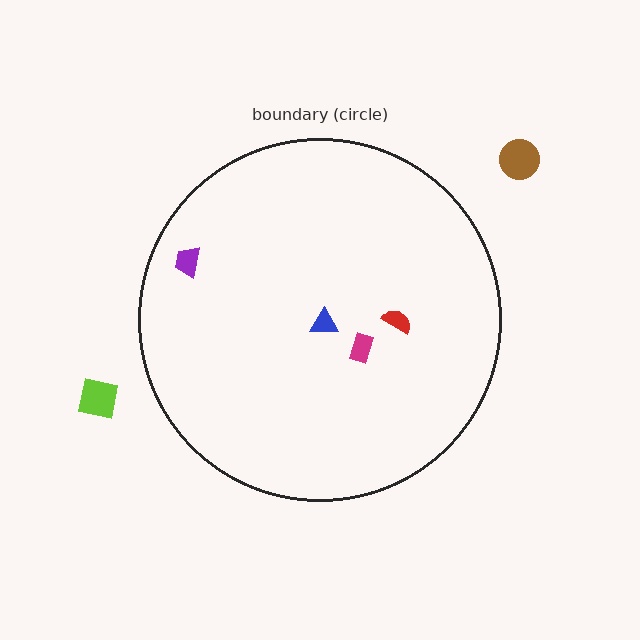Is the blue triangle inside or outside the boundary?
Inside.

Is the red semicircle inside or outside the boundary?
Inside.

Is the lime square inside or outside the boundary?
Outside.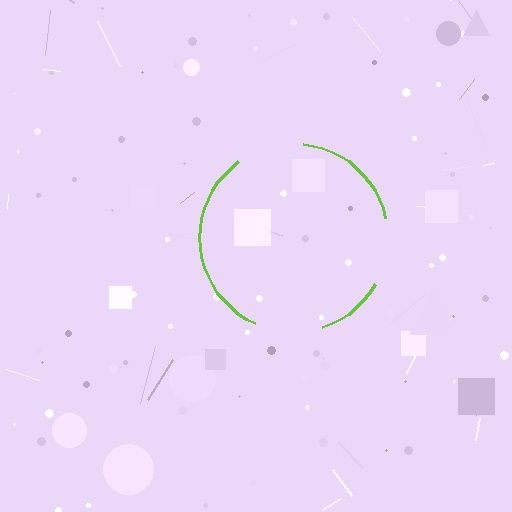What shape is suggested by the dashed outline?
The dashed outline suggests a circle.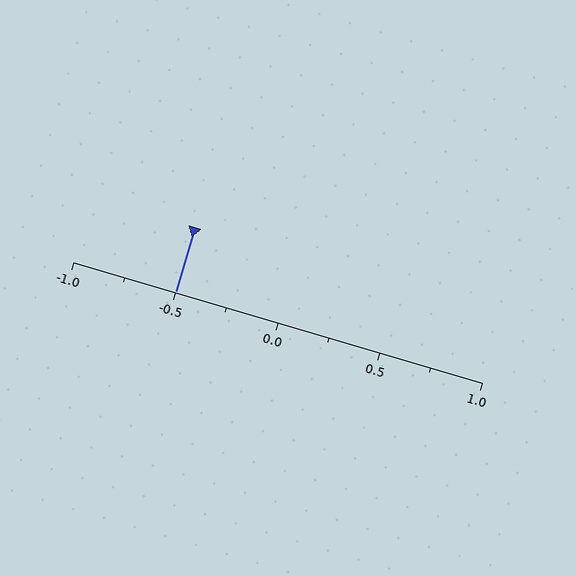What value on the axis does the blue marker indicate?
The marker indicates approximately -0.5.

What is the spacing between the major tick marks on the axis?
The major ticks are spaced 0.5 apart.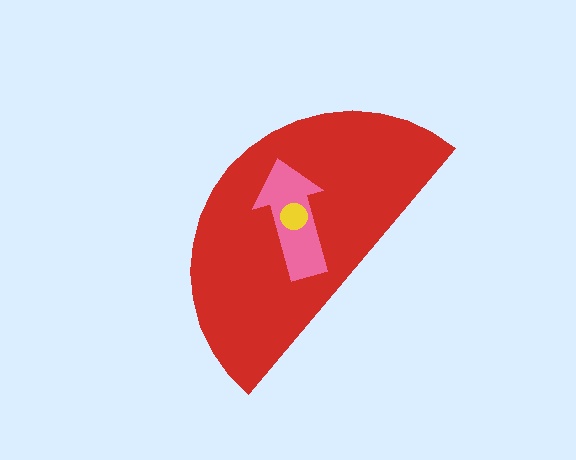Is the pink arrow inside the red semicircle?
Yes.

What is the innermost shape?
The yellow circle.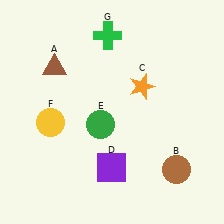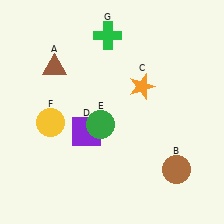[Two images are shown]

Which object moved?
The purple square (D) moved up.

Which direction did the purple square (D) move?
The purple square (D) moved up.